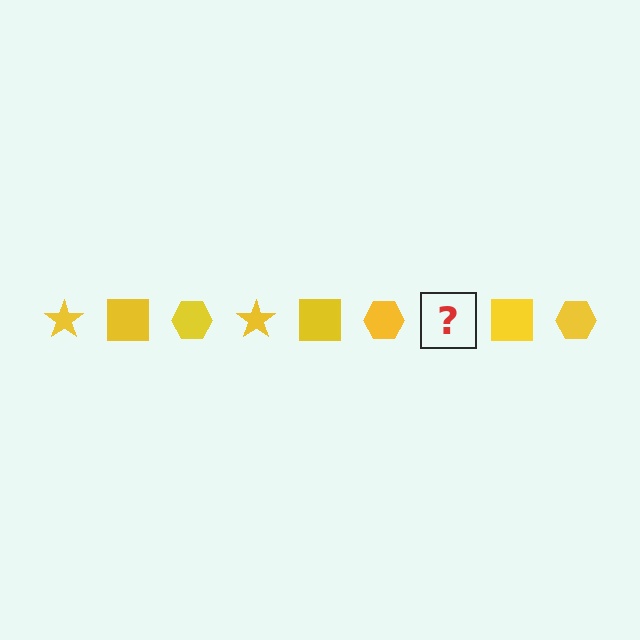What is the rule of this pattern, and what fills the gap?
The rule is that the pattern cycles through star, square, hexagon shapes in yellow. The gap should be filled with a yellow star.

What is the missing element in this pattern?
The missing element is a yellow star.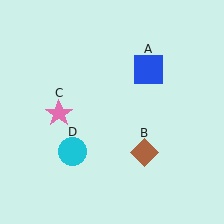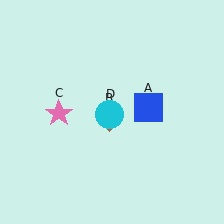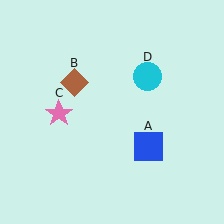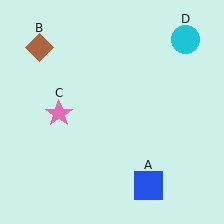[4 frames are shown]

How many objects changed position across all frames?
3 objects changed position: blue square (object A), brown diamond (object B), cyan circle (object D).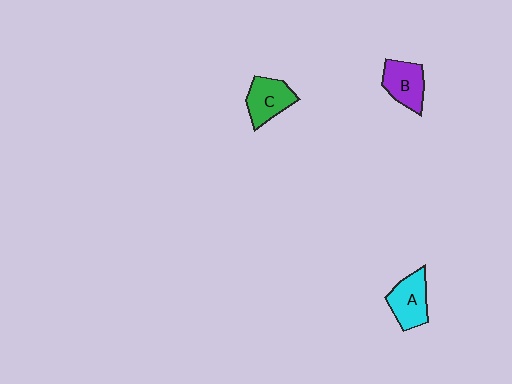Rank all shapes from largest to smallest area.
From largest to smallest: A (cyan), C (green), B (purple).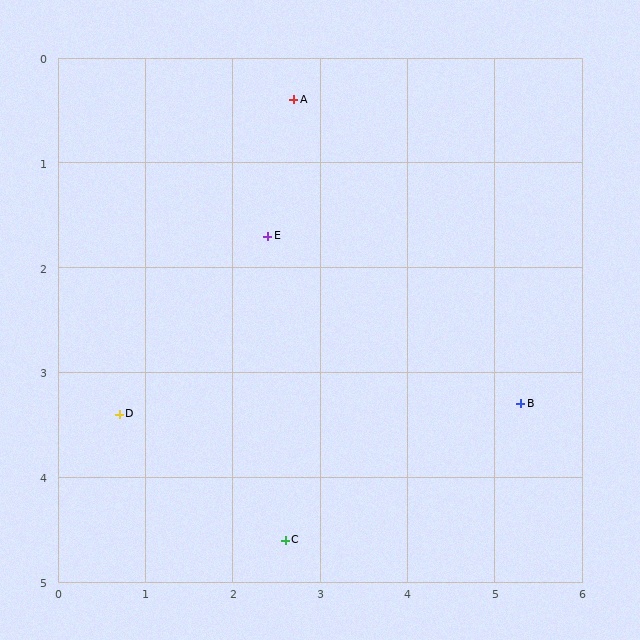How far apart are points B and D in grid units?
Points B and D are about 4.6 grid units apart.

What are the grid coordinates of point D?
Point D is at approximately (0.7, 3.4).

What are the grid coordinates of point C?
Point C is at approximately (2.6, 4.6).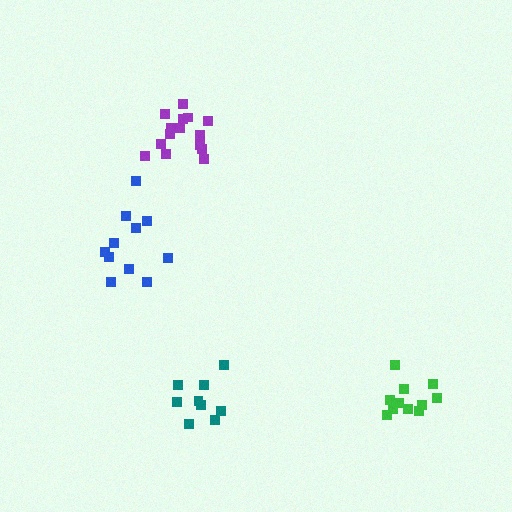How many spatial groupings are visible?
There are 4 spatial groupings.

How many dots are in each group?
Group 1: 15 dots, Group 2: 12 dots, Group 3: 11 dots, Group 4: 9 dots (47 total).